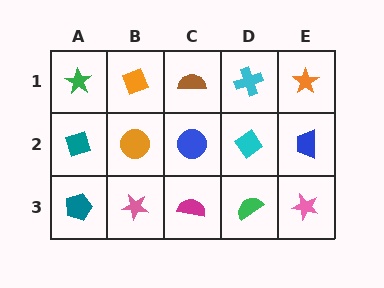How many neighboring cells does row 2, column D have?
4.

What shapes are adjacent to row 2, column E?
An orange star (row 1, column E), a pink star (row 3, column E), a cyan diamond (row 2, column D).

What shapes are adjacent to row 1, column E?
A blue trapezoid (row 2, column E), a cyan cross (row 1, column D).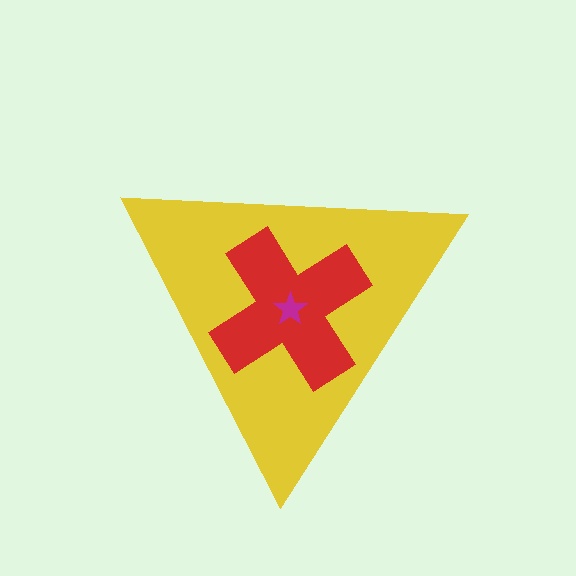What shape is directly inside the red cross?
The magenta star.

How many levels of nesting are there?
3.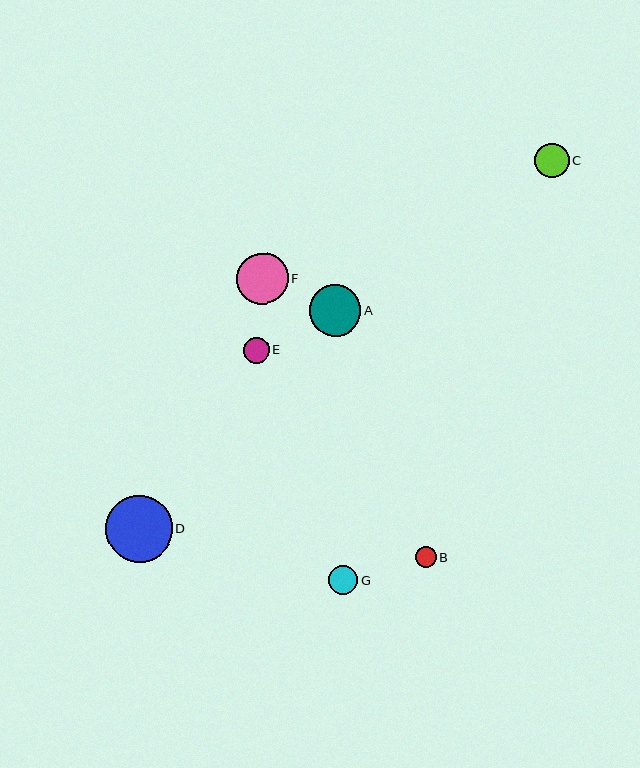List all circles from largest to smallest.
From largest to smallest: D, A, F, C, G, E, B.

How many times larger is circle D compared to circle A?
Circle D is approximately 1.3 times the size of circle A.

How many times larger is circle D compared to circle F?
Circle D is approximately 1.3 times the size of circle F.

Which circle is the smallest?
Circle B is the smallest with a size of approximately 21 pixels.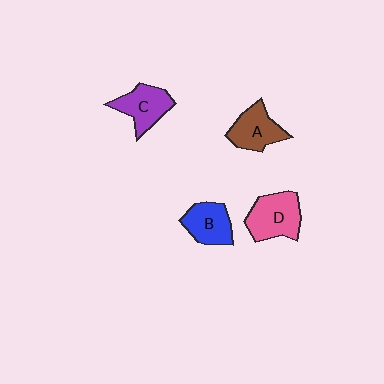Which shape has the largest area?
Shape D (pink).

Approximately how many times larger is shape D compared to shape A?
Approximately 1.2 times.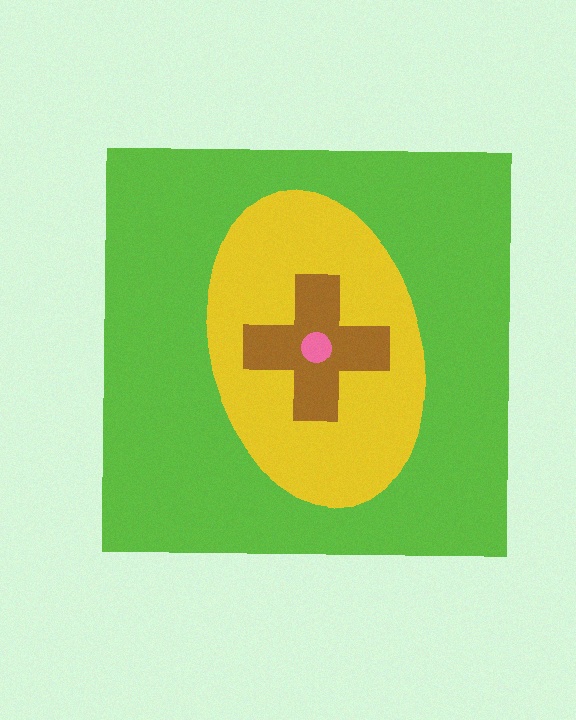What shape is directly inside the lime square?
The yellow ellipse.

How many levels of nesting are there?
4.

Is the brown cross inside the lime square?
Yes.